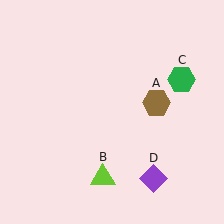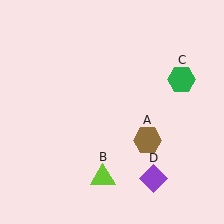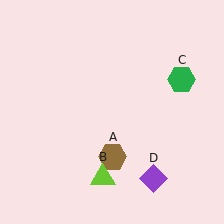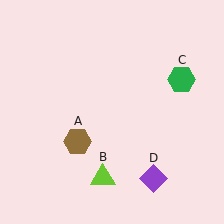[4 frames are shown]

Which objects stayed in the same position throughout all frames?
Lime triangle (object B) and green hexagon (object C) and purple diamond (object D) remained stationary.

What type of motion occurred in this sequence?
The brown hexagon (object A) rotated clockwise around the center of the scene.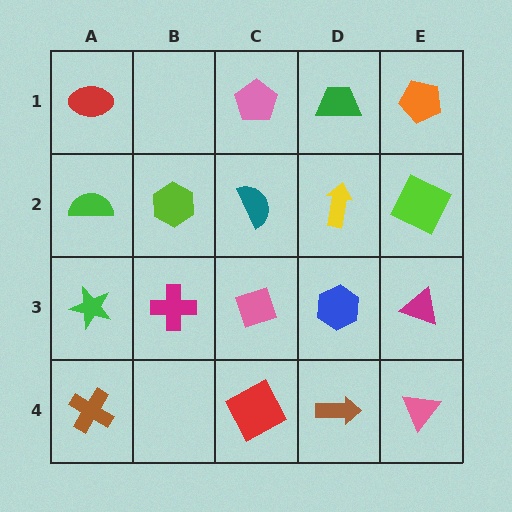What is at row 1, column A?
A red ellipse.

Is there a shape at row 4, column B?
No, that cell is empty.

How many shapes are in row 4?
4 shapes.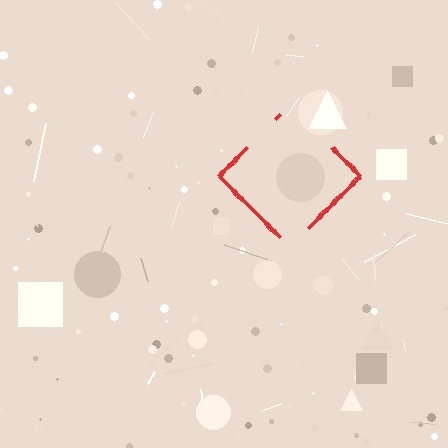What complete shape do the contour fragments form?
The contour fragments form a diamond.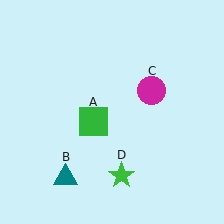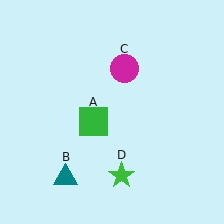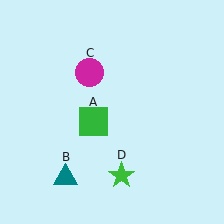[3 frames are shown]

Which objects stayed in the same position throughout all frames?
Green square (object A) and teal triangle (object B) and green star (object D) remained stationary.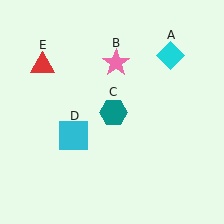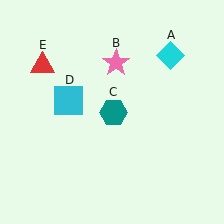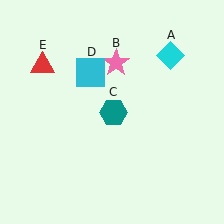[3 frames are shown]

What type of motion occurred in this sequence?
The cyan square (object D) rotated clockwise around the center of the scene.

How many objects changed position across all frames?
1 object changed position: cyan square (object D).